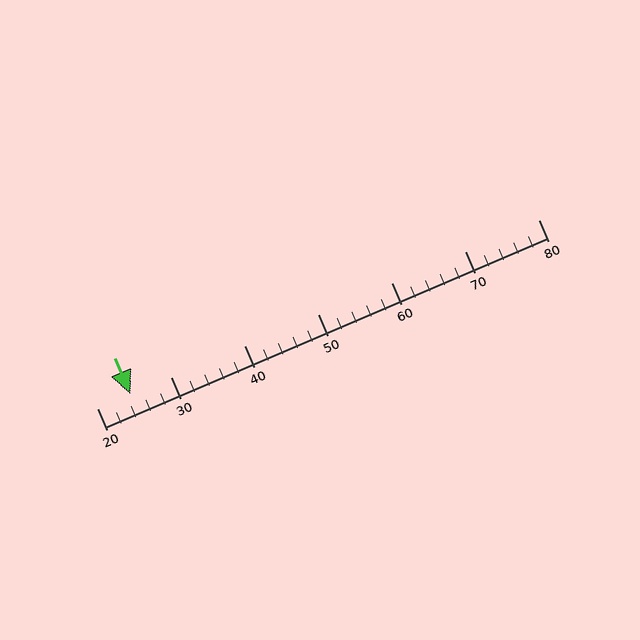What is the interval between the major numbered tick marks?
The major tick marks are spaced 10 units apart.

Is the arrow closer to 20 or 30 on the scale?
The arrow is closer to 20.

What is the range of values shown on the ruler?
The ruler shows values from 20 to 80.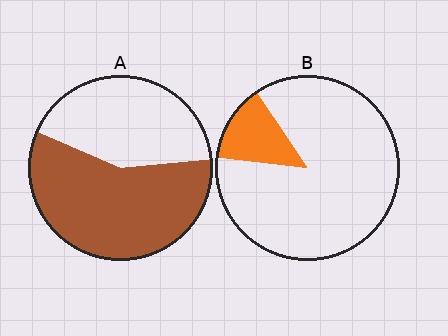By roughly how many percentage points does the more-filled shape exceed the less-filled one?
By roughly 45 percentage points (A over B).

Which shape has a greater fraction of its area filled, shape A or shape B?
Shape A.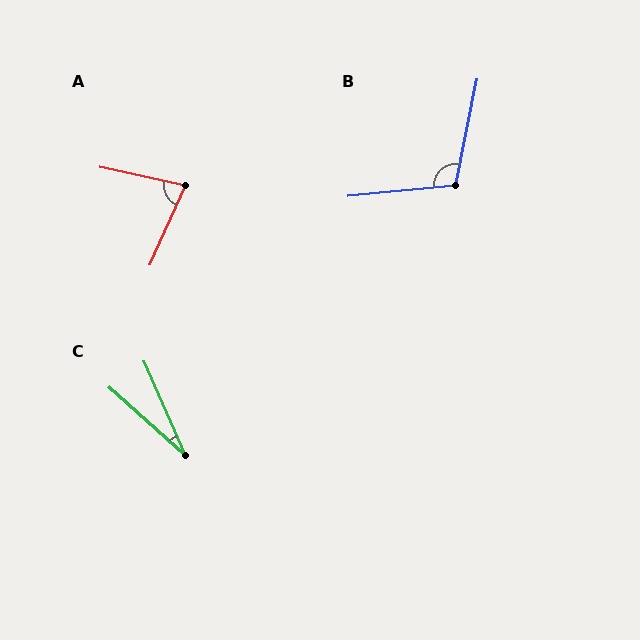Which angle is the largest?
B, at approximately 107 degrees.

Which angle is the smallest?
C, at approximately 24 degrees.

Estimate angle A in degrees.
Approximately 78 degrees.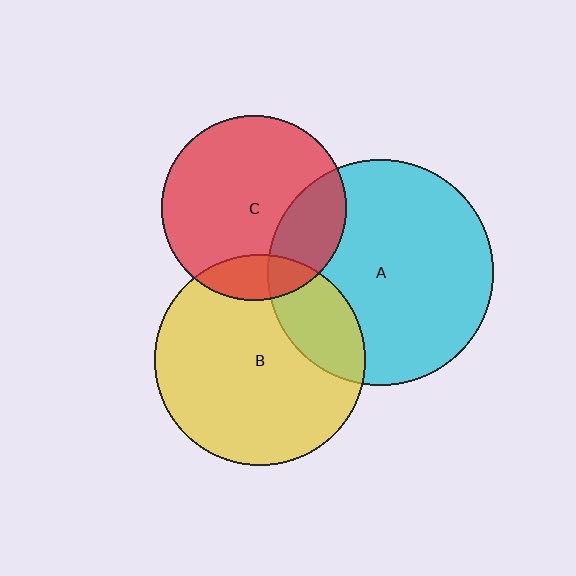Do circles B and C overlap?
Yes.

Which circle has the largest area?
Circle A (cyan).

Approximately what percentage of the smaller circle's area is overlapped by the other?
Approximately 15%.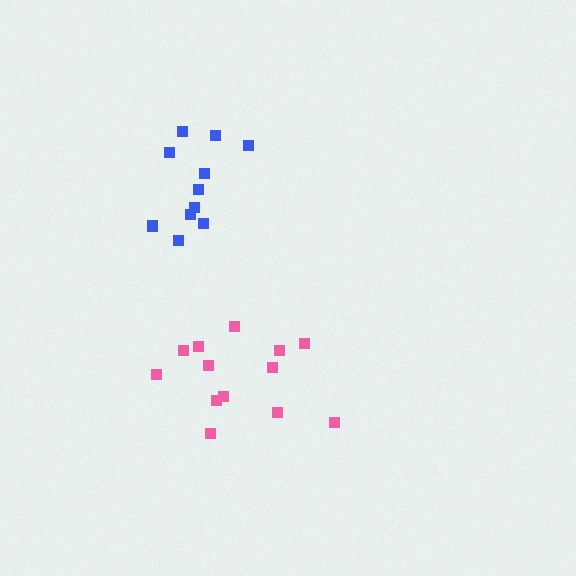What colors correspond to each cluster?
The clusters are colored: pink, blue.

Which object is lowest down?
The pink cluster is bottommost.